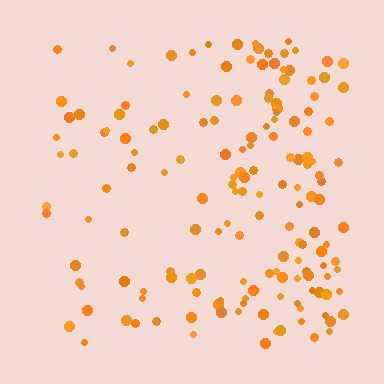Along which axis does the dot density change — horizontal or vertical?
Horizontal.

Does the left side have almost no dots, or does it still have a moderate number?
Still a moderate number, just noticeably fewer than the right.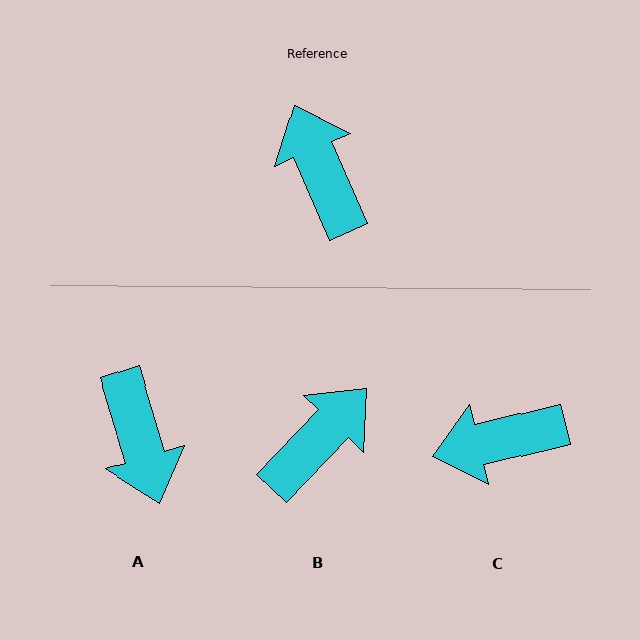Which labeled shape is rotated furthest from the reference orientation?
A, about 174 degrees away.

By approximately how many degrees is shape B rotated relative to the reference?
Approximately 67 degrees clockwise.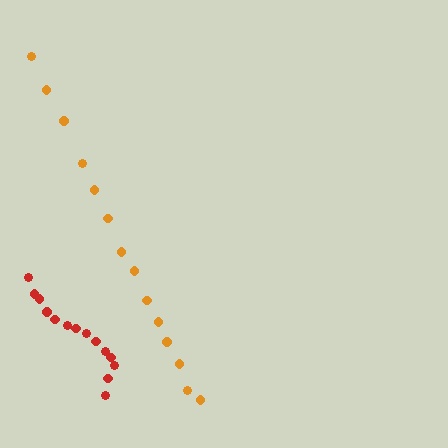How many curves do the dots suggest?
There are 2 distinct paths.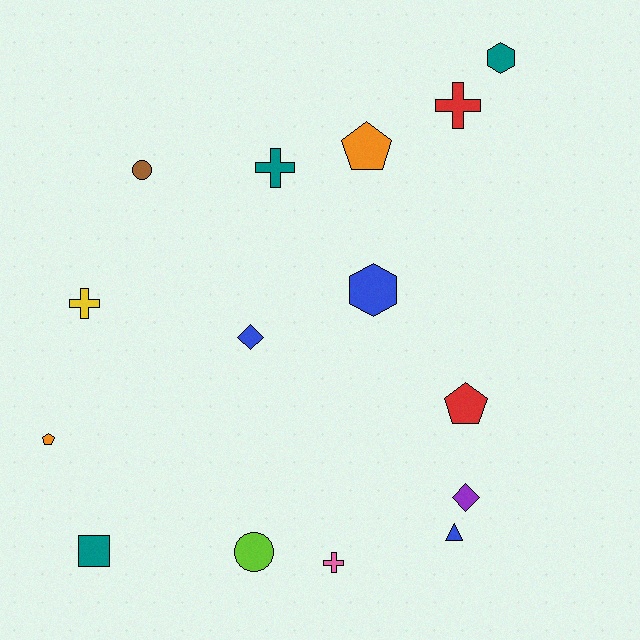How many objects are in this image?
There are 15 objects.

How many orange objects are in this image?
There are 2 orange objects.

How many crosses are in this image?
There are 4 crosses.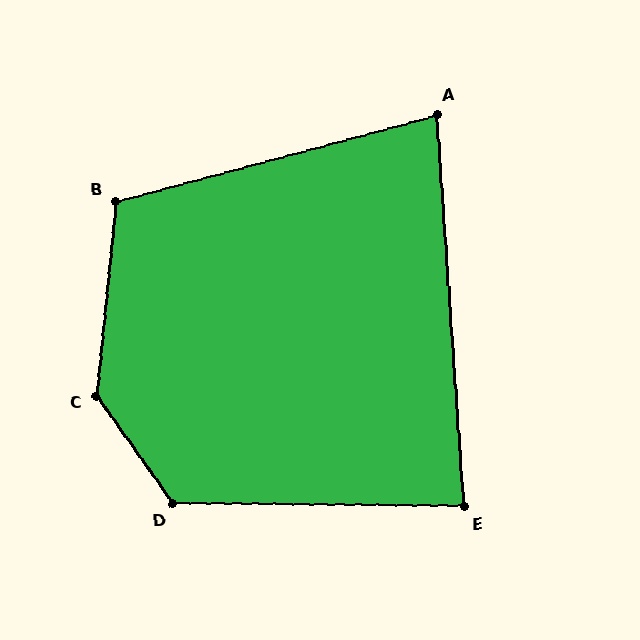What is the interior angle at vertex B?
Approximately 111 degrees (obtuse).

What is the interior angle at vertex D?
Approximately 126 degrees (obtuse).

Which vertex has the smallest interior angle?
A, at approximately 79 degrees.